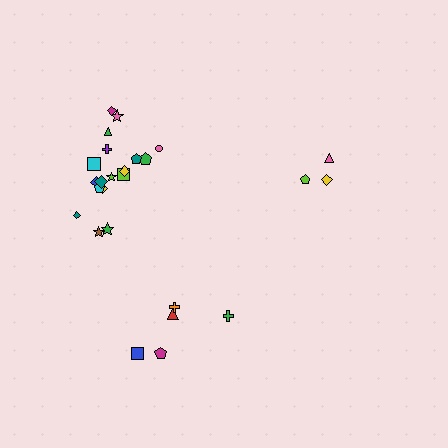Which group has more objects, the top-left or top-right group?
The top-left group.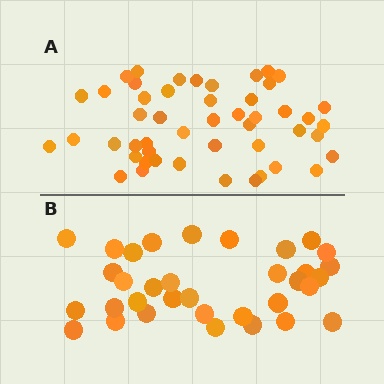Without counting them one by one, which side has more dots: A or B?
Region A (the top region) has more dots.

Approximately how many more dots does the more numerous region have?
Region A has approximately 15 more dots than region B.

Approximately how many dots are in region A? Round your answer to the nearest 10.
About 50 dots. (The exact count is 49, which rounds to 50.)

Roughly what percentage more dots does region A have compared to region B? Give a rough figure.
About 45% more.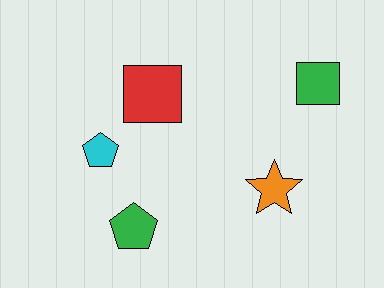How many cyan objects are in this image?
There is 1 cyan object.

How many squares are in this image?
There are 2 squares.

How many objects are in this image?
There are 5 objects.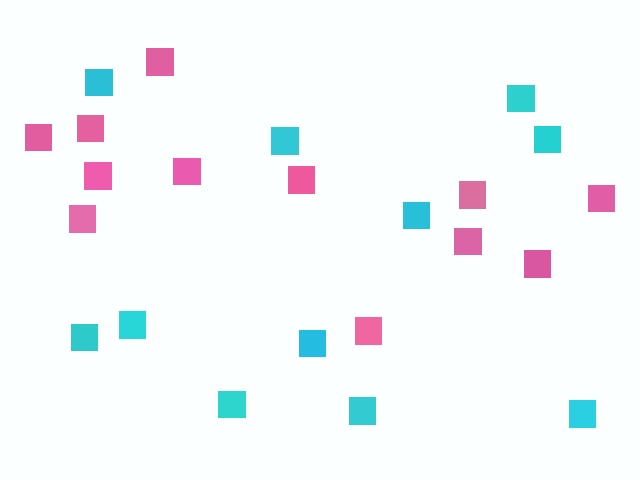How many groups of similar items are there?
There are 2 groups: one group of pink squares (12) and one group of cyan squares (11).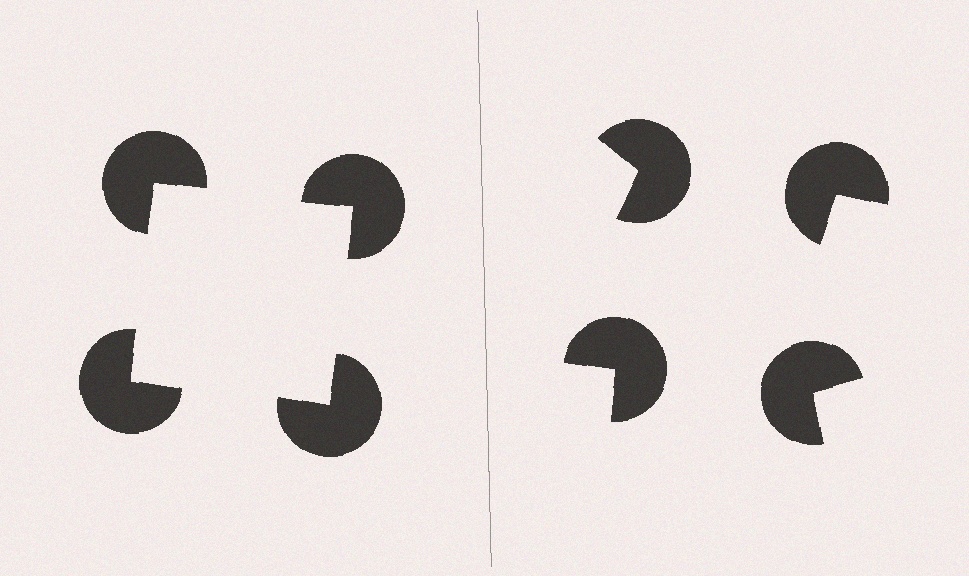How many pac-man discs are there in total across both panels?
8 — 4 on each side.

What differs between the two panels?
The pac-man discs are positioned identically on both sides; only the wedge orientations differ. On the left they align to a square; on the right they are misaligned.